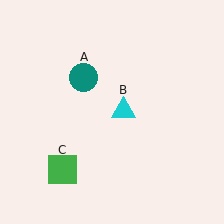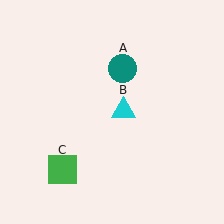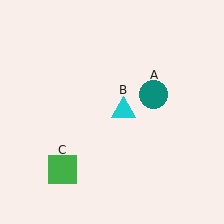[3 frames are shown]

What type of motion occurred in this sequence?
The teal circle (object A) rotated clockwise around the center of the scene.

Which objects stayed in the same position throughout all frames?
Cyan triangle (object B) and green square (object C) remained stationary.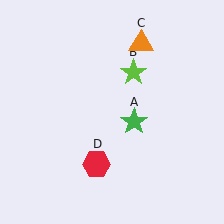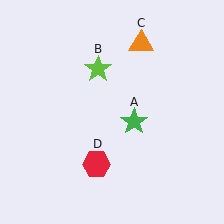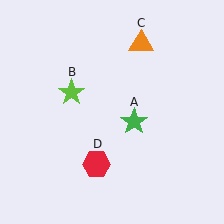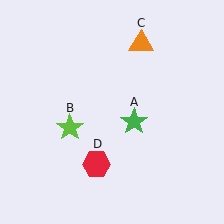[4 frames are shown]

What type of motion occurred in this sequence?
The lime star (object B) rotated counterclockwise around the center of the scene.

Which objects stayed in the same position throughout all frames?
Green star (object A) and orange triangle (object C) and red hexagon (object D) remained stationary.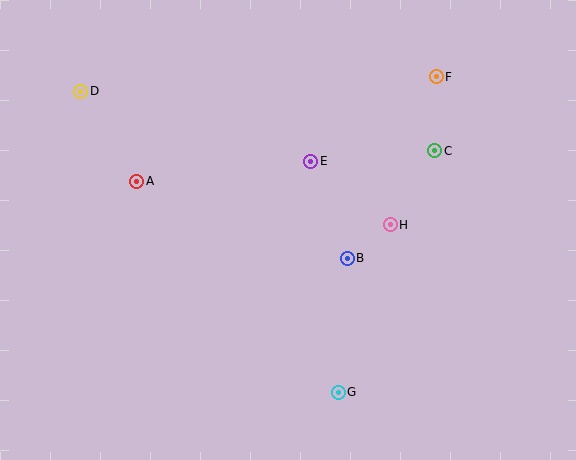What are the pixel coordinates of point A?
Point A is at (137, 181).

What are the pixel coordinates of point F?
Point F is at (436, 77).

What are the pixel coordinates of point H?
Point H is at (390, 225).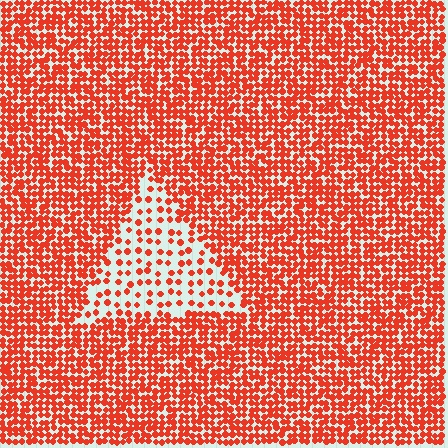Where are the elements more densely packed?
The elements are more densely packed outside the triangle boundary.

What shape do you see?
I see a triangle.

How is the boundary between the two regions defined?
The boundary is defined by a change in element density (approximately 2.6x ratio). All elements are the same color, size, and shape.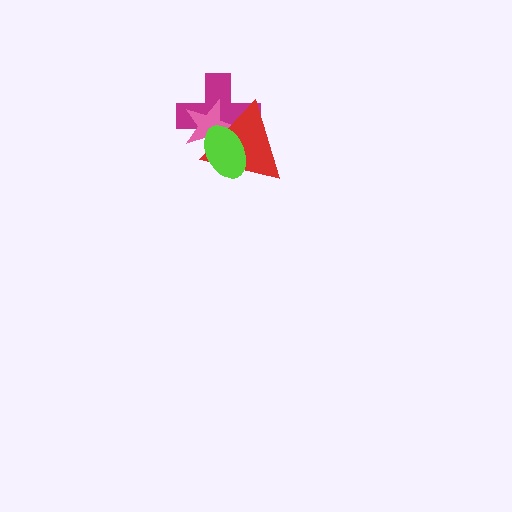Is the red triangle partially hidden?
Yes, it is partially covered by another shape.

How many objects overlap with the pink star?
3 objects overlap with the pink star.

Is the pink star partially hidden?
Yes, it is partially covered by another shape.